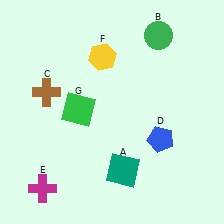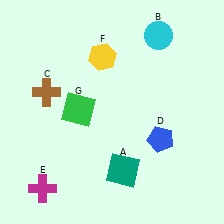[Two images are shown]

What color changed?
The circle (B) changed from green in Image 1 to cyan in Image 2.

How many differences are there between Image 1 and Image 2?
There is 1 difference between the two images.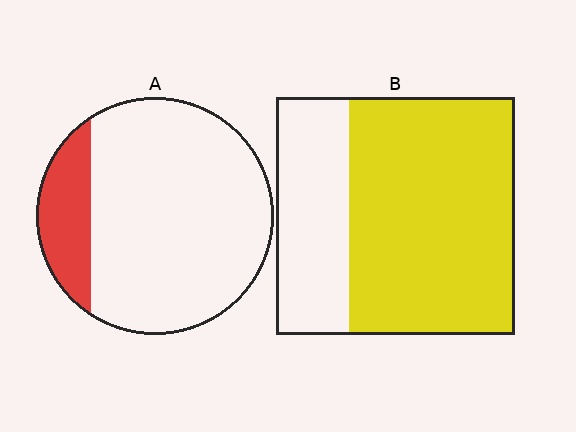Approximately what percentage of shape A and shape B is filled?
A is approximately 15% and B is approximately 70%.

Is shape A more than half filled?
No.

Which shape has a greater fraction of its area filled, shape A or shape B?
Shape B.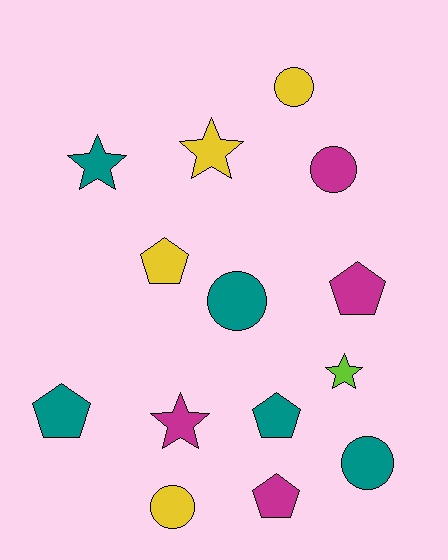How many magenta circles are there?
There is 1 magenta circle.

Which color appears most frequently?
Teal, with 5 objects.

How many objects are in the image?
There are 14 objects.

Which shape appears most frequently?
Circle, with 5 objects.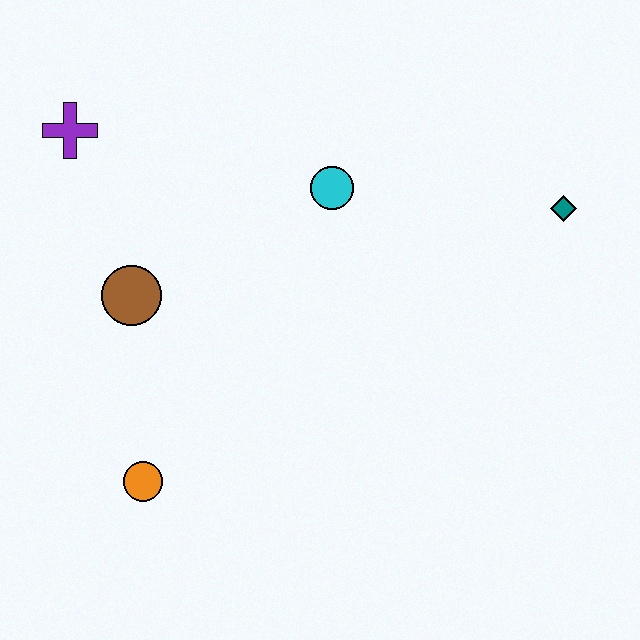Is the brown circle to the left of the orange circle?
Yes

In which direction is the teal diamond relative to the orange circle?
The teal diamond is to the right of the orange circle.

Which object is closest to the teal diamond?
The cyan circle is closest to the teal diamond.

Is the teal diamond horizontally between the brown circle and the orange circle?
No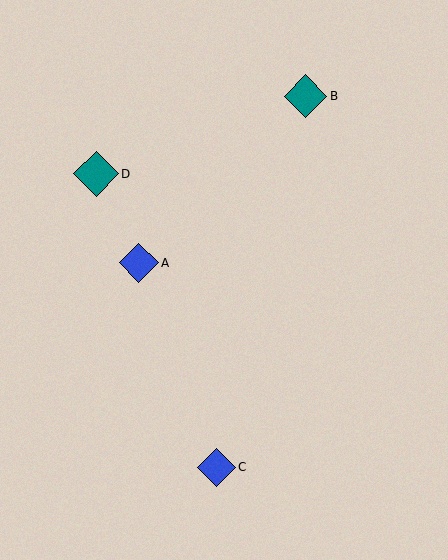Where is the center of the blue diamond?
The center of the blue diamond is at (216, 467).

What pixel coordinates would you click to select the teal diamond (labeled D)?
Click at (96, 174) to select the teal diamond D.